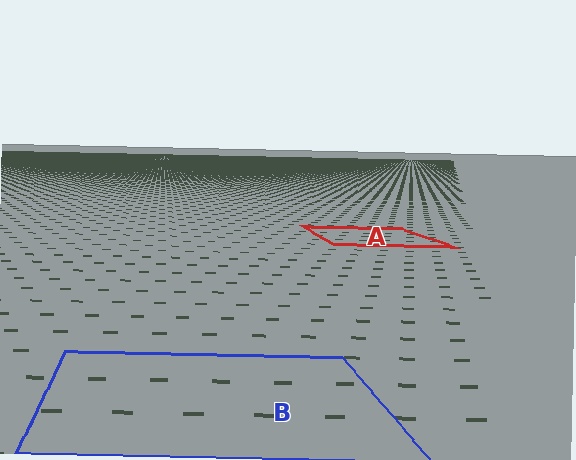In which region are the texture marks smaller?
The texture marks are smaller in region A, because it is farther away.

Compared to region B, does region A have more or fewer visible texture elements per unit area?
Region A has more texture elements per unit area — they are packed more densely because it is farther away.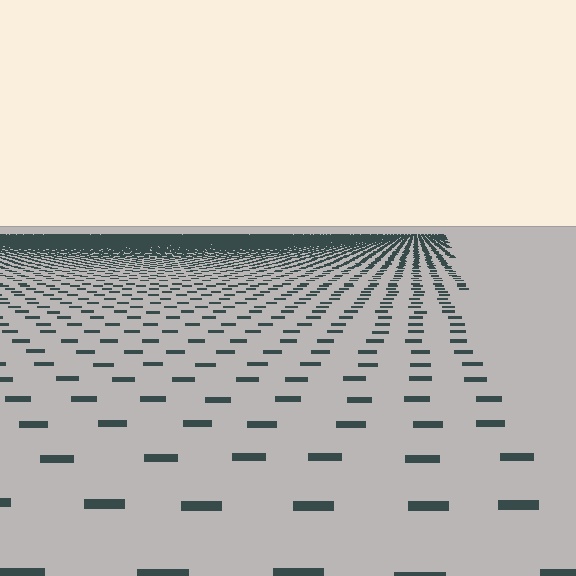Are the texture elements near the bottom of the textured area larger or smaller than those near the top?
Larger. Near the bottom, elements are closer to the viewer and appear at a bigger on-screen size.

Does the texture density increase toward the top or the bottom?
Density increases toward the top.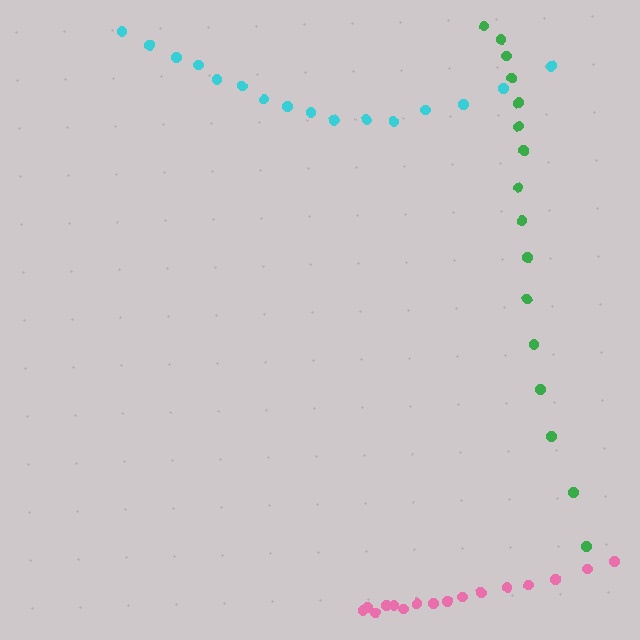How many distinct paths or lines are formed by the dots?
There are 3 distinct paths.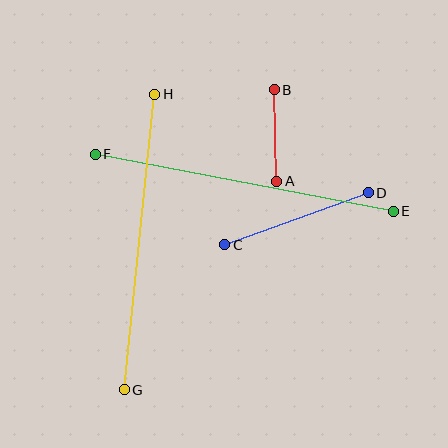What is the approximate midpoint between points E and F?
The midpoint is at approximately (244, 183) pixels.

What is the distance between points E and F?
The distance is approximately 303 pixels.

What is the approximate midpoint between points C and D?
The midpoint is at approximately (297, 219) pixels.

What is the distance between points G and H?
The distance is approximately 297 pixels.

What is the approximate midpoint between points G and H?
The midpoint is at approximately (140, 242) pixels.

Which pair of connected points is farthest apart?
Points E and F are farthest apart.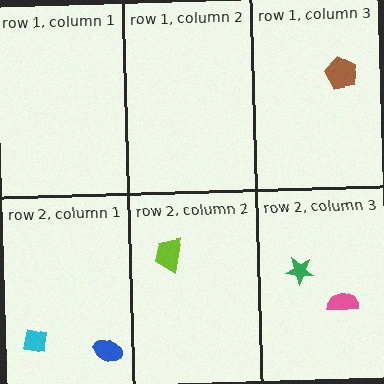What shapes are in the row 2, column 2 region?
The lime trapezoid.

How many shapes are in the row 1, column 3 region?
1.